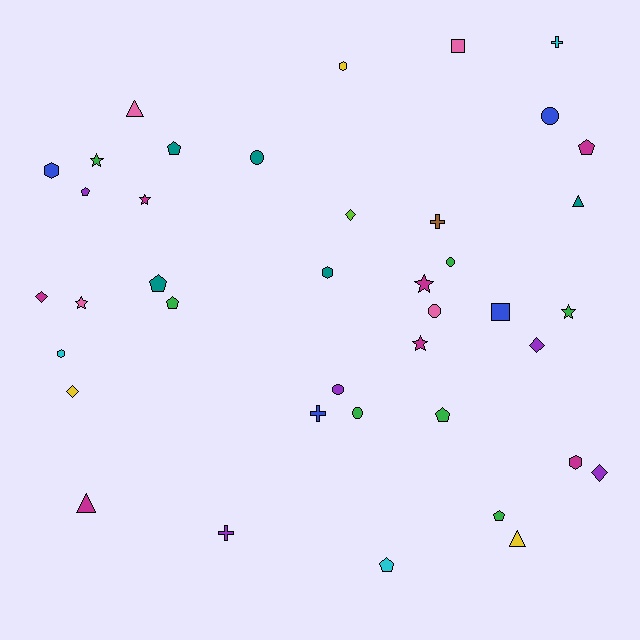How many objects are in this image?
There are 40 objects.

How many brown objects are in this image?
There is 1 brown object.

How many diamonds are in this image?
There are 5 diamonds.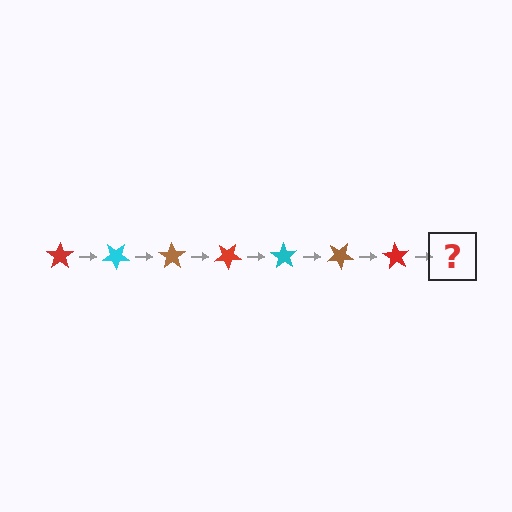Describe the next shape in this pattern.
It should be a cyan star, rotated 245 degrees from the start.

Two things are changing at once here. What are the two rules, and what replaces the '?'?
The two rules are that it rotates 35 degrees each step and the color cycles through red, cyan, and brown. The '?' should be a cyan star, rotated 245 degrees from the start.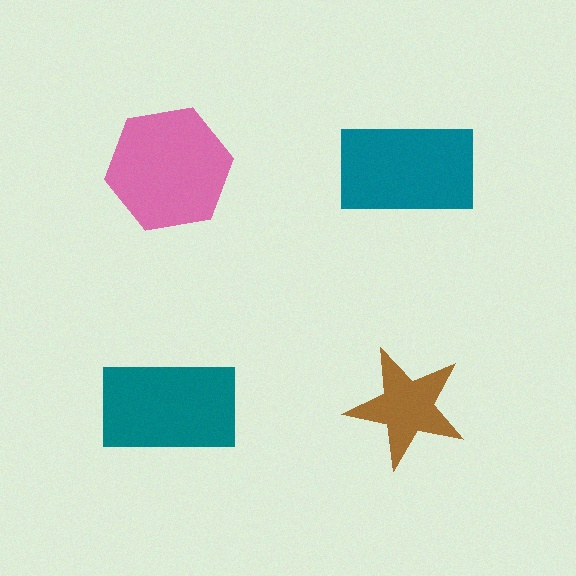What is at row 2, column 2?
A brown star.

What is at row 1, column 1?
A pink hexagon.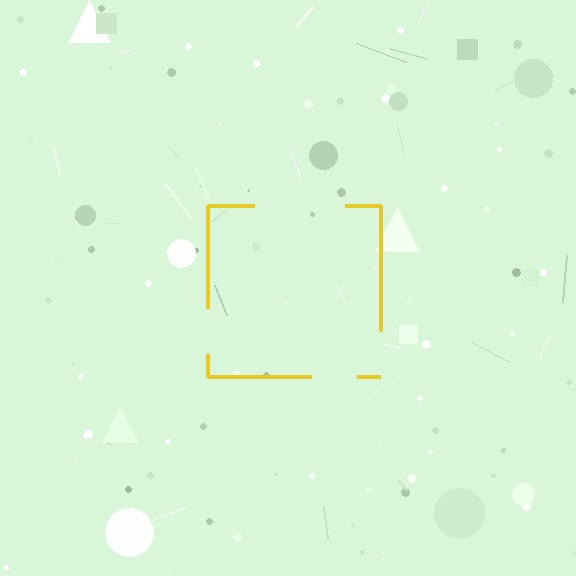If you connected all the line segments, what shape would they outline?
They would outline a square.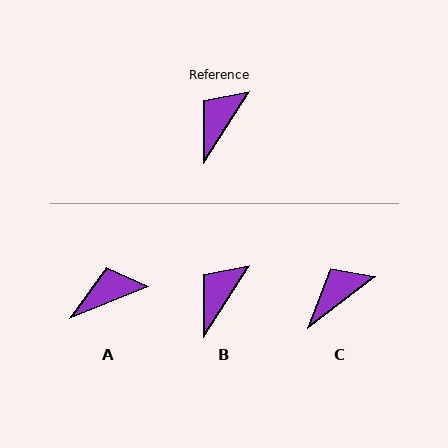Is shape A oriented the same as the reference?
No, it is off by about 36 degrees.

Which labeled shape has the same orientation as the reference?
B.